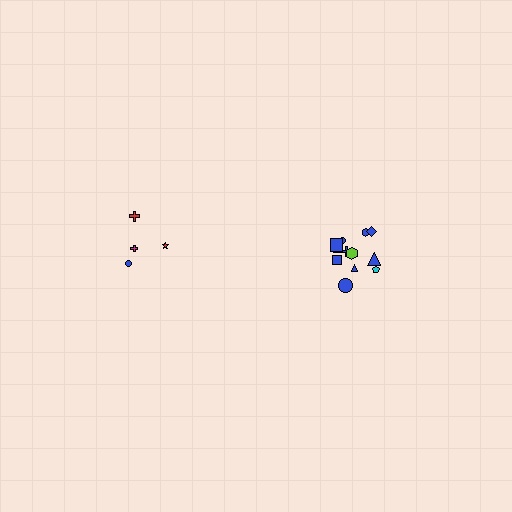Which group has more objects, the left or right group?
The right group.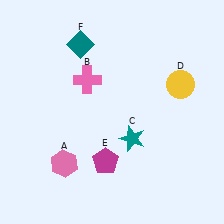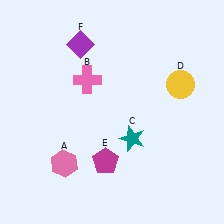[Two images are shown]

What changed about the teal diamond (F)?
In Image 1, F is teal. In Image 2, it changed to purple.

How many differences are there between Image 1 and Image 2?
There is 1 difference between the two images.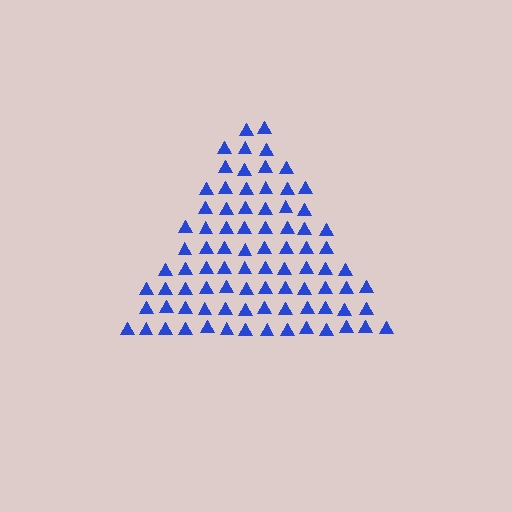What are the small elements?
The small elements are triangles.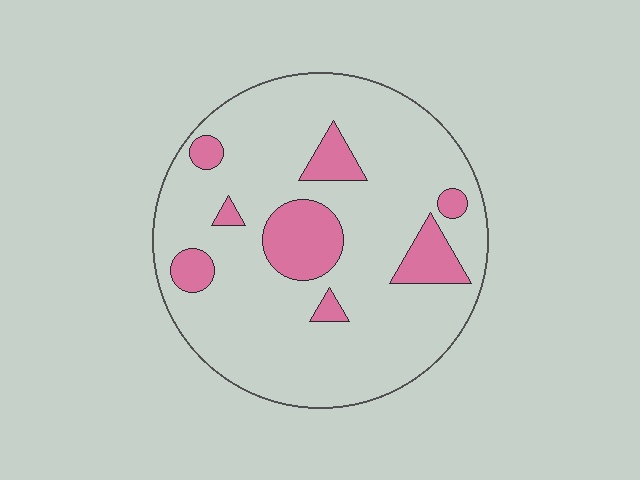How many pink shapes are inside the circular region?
8.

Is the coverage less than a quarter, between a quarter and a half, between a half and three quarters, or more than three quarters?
Less than a quarter.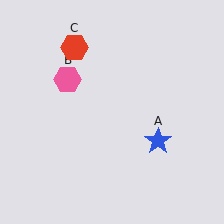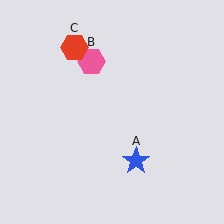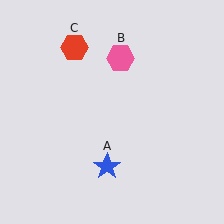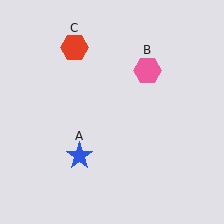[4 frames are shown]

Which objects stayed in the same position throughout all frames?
Red hexagon (object C) remained stationary.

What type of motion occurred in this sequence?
The blue star (object A), pink hexagon (object B) rotated clockwise around the center of the scene.